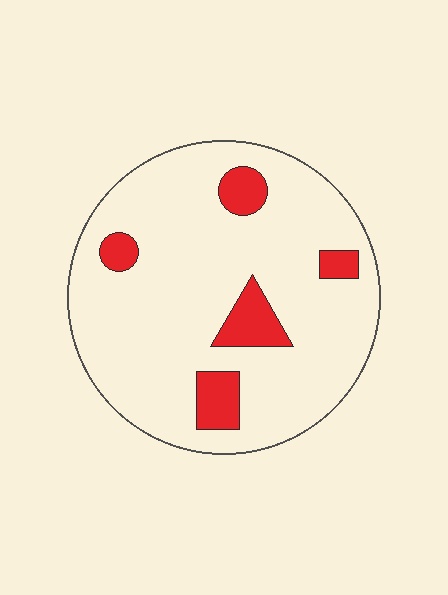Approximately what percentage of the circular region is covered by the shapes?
Approximately 15%.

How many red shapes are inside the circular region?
5.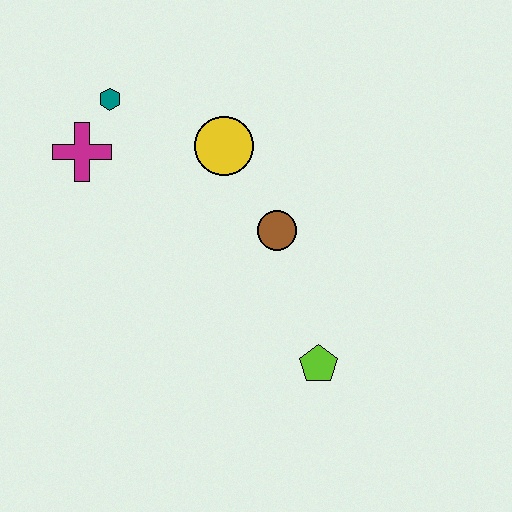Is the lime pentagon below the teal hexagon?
Yes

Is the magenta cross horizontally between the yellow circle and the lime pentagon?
No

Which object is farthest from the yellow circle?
The lime pentagon is farthest from the yellow circle.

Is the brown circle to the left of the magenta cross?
No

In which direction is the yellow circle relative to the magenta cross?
The yellow circle is to the right of the magenta cross.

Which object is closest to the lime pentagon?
The brown circle is closest to the lime pentagon.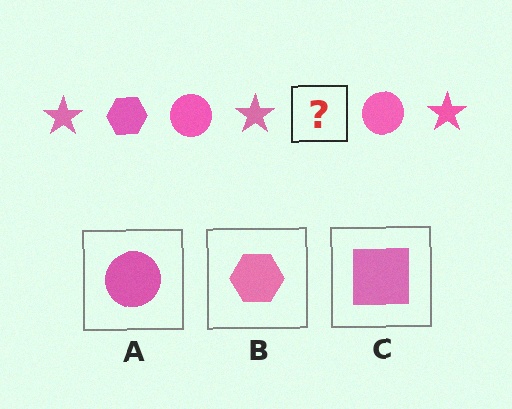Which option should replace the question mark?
Option B.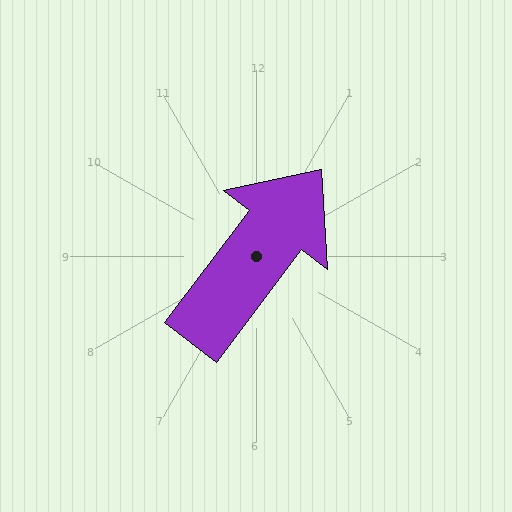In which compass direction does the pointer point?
Northeast.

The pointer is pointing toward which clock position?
Roughly 1 o'clock.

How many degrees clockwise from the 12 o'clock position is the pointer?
Approximately 37 degrees.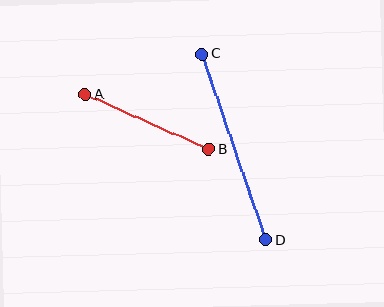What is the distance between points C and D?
The distance is approximately 196 pixels.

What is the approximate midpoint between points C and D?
The midpoint is at approximately (234, 147) pixels.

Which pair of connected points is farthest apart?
Points C and D are farthest apart.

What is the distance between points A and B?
The distance is approximately 135 pixels.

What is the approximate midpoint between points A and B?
The midpoint is at approximately (147, 122) pixels.